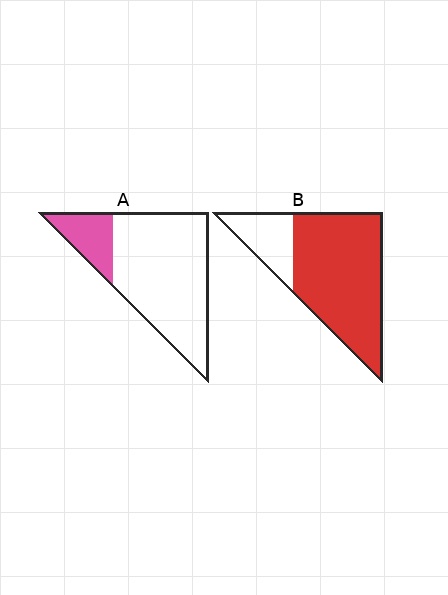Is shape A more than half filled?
No.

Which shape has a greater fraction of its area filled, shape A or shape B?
Shape B.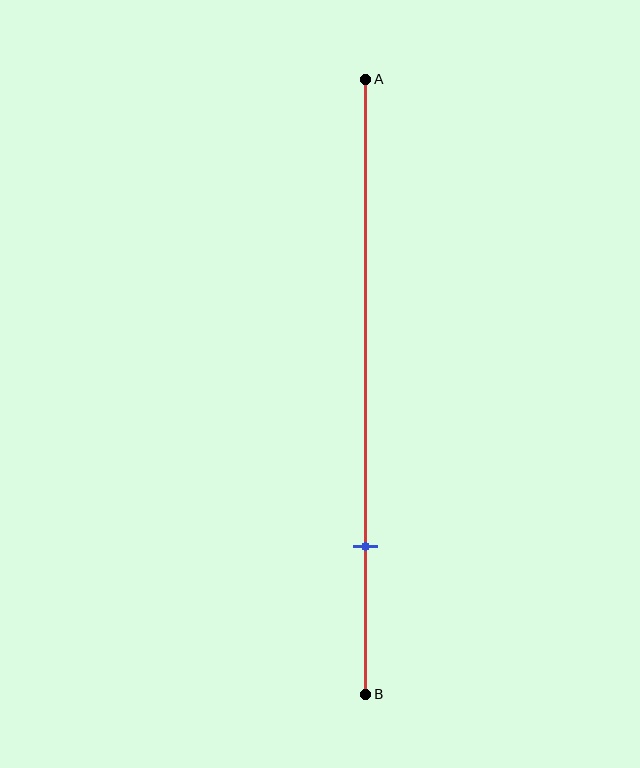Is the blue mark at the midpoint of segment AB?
No, the mark is at about 75% from A, not at the 50% midpoint.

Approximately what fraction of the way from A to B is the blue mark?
The blue mark is approximately 75% of the way from A to B.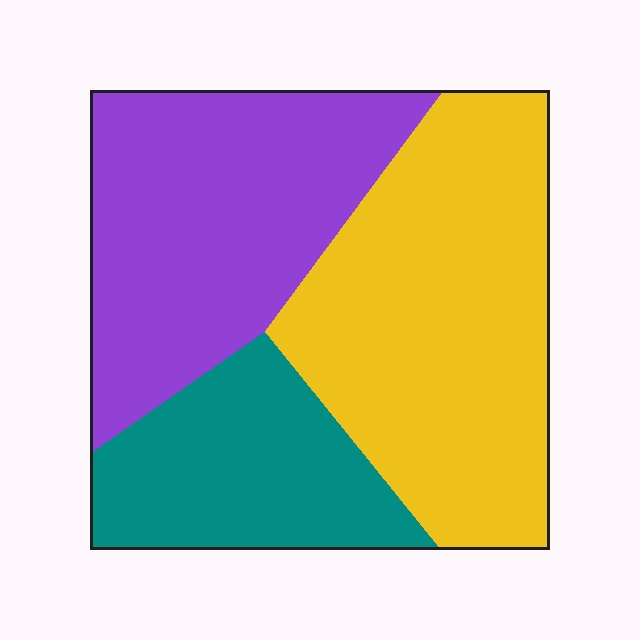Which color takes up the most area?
Yellow, at roughly 45%.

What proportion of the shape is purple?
Purple covers 35% of the shape.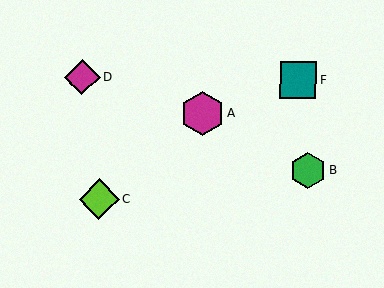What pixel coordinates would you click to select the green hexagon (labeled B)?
Click at (308, 170) to select the green hexagon B.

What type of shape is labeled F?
Shape F is a teal square.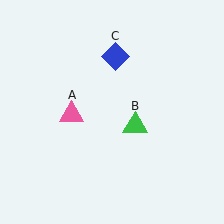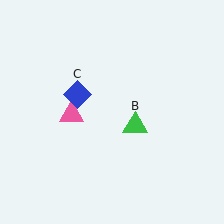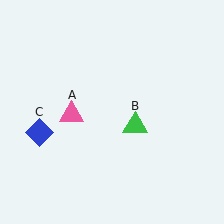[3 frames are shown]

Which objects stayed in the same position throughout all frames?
Pink triangle (object A) and green triangle (object B) remained stationary.